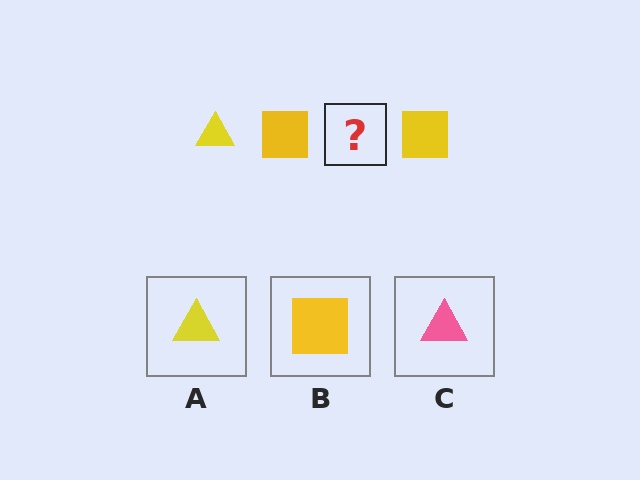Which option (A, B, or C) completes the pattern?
A.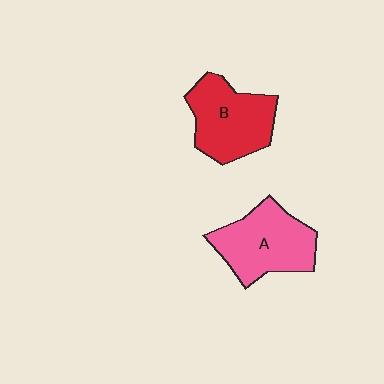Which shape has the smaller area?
Shape B (red).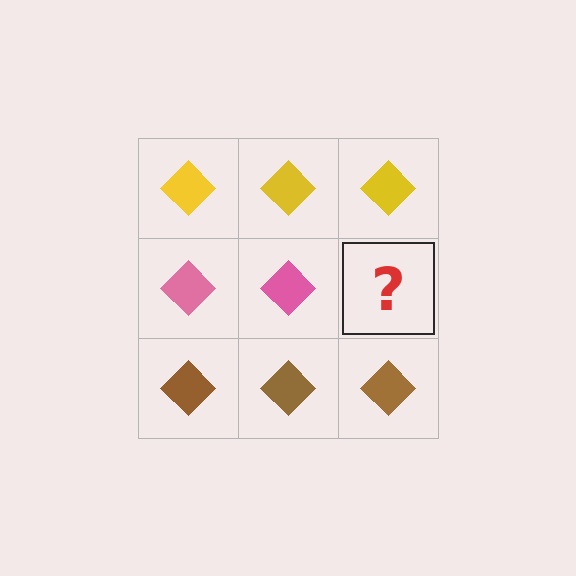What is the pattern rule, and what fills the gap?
The rule is that each row has a consistent color. The gap should be filled with a pink diamond.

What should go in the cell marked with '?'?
The missing cell should contain a pink diamond.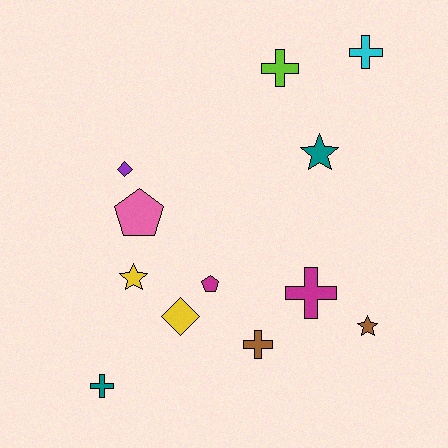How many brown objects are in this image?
There are 2 brown objects.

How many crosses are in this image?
There are 5 crosses.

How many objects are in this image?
There are 12 objects.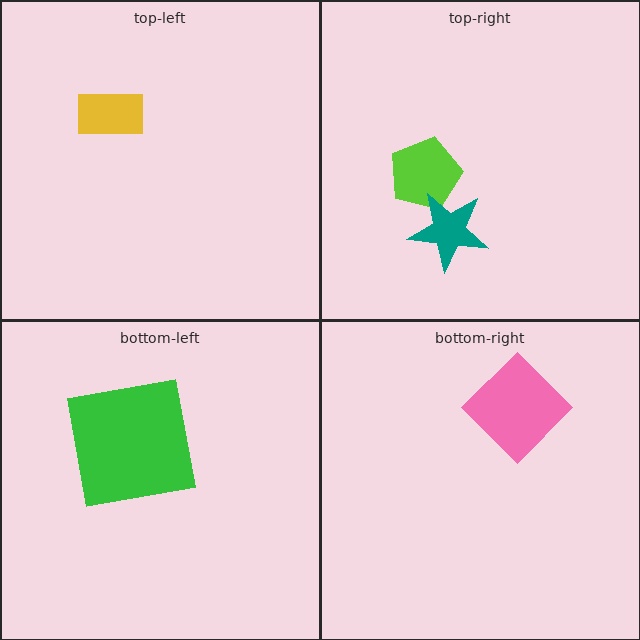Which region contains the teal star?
The top-right region.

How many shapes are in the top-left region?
1.